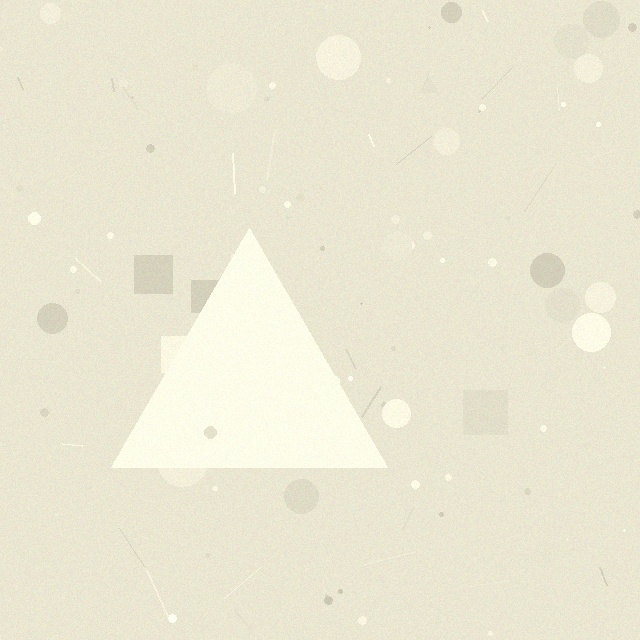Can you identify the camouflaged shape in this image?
The camouflaged shape is a triangle.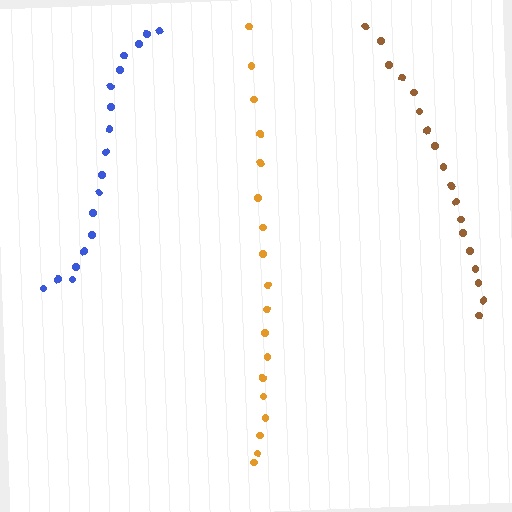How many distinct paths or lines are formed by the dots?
There are 3 distinct paths.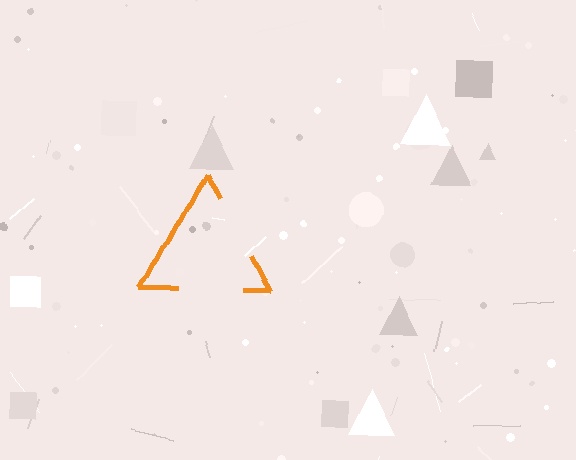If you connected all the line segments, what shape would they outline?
They would outline a triangle.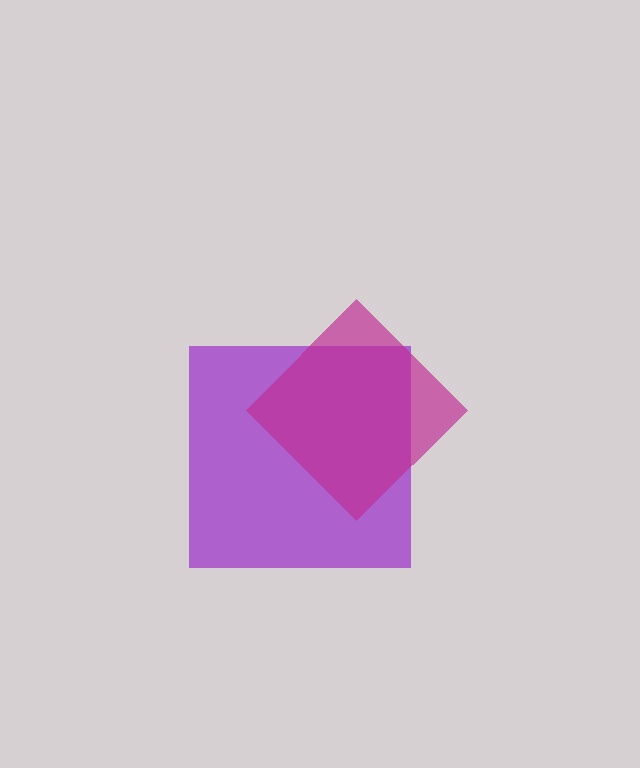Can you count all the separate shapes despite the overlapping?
Yes, there are 2 separate shapes.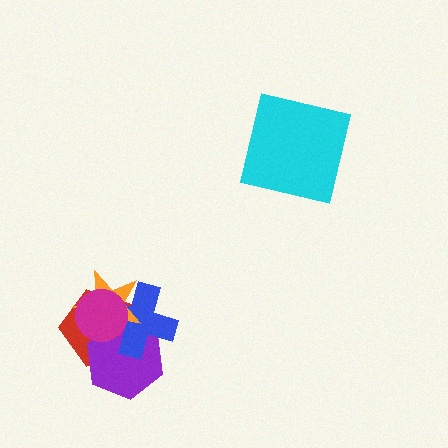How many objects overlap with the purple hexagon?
4 objects overlap with the purple hexagon.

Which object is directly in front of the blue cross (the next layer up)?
The orange star is directly in front of the blue cross.